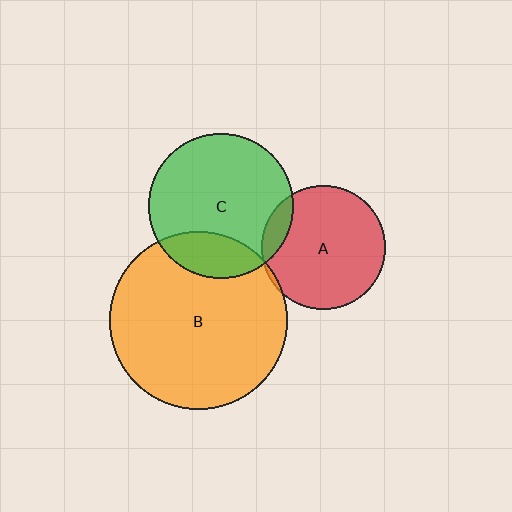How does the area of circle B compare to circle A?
Approximately 2.1 times.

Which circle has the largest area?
Circle B (orange).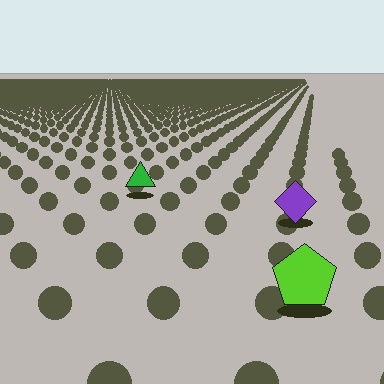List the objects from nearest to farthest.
From nearest to farthest: the lime pentagon, the purple diamond, the green triangle.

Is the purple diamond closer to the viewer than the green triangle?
Yes. The purple diamond is closer — you can tell from the texture gradient: the ground texture is coarser near it.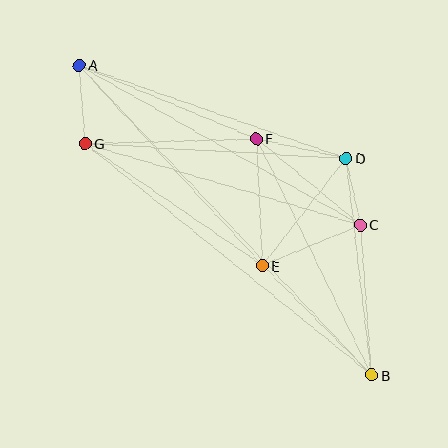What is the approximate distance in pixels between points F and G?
The distance between F and G is approximately 172 pixels.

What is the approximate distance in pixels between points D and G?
The distance between D and G is approximately 262 pixels.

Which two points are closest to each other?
Points C and D are closest to each other.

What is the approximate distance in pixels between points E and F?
The distance between E and F is approximately 127 pixels.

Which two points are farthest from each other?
Points A and B are farthest from each other.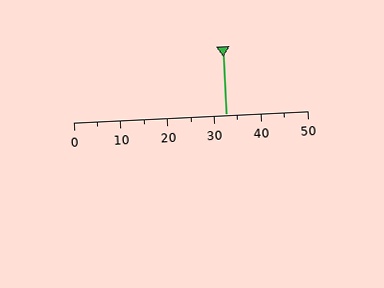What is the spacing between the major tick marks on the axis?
The major ticks are spaced 10 apart.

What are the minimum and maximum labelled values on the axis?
The axis runs from 0 to 50.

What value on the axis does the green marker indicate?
The marker indicates approximately 32.5.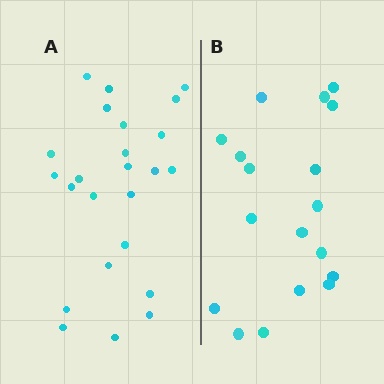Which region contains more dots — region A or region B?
Region A (the left region) has more dots.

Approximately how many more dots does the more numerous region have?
Region A has about 6 more dots than region B.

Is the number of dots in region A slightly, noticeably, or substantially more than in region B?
Region A has noticeably more, but not dramatically so. The ratio is roughly 1.3 to 1.